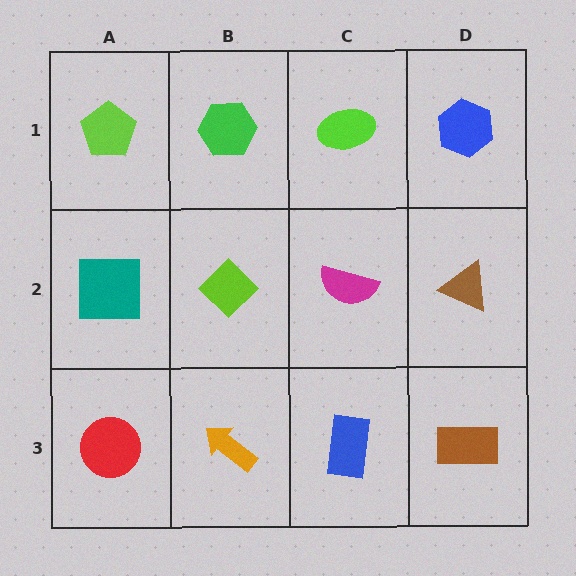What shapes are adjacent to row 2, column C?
A lime ellipse (row 1, column C), a blue rectangle (row 3, column C), a lime diamond (row 2, column B), a brown triangle (row 2, column D).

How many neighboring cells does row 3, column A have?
2.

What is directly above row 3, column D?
A brown triangle.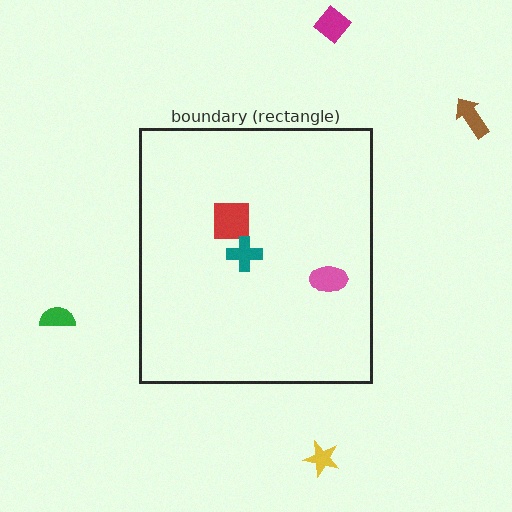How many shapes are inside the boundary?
3 inside, 4 outside.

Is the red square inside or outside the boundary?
Inside.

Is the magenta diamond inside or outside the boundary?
Outside.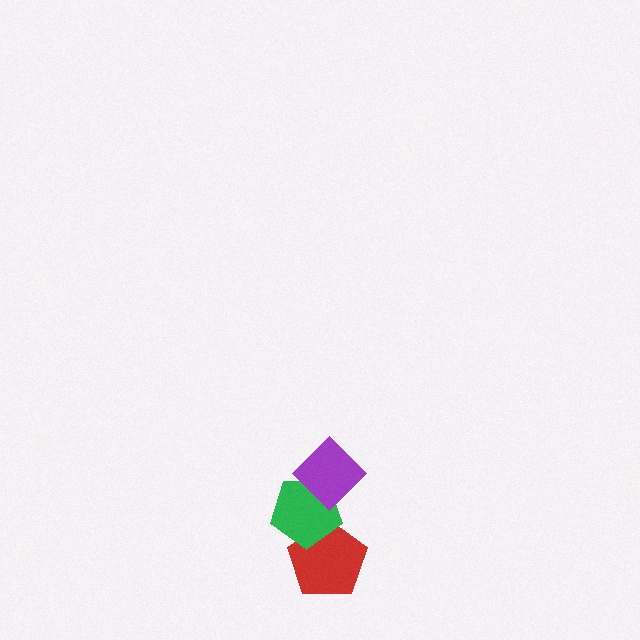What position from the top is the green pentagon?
The green pentagon is 2nd from the top.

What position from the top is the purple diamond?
The purple diamond is 1st from the top.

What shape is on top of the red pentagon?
The green pentagon is on top of the red pentagon.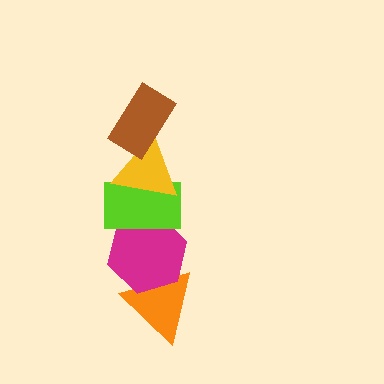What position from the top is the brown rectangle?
The brown rectangle is 1st from the top.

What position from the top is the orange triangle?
The orange triangle is 5th from the top.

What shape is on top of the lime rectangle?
The yellow triangle is on top of the lime rectangle.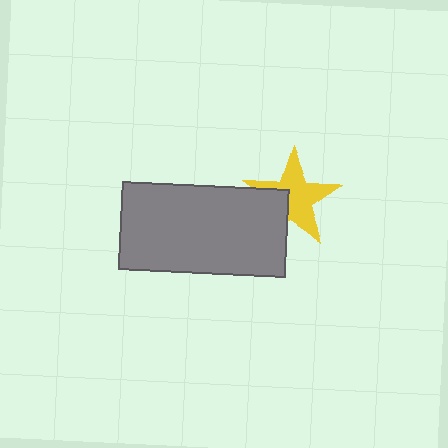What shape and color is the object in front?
The object in front is a gray rectangle.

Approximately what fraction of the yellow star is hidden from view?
Roughly 31% of the yellow star is hidden behind the gray rectangle.